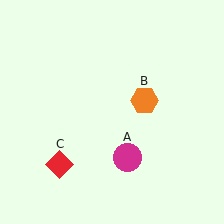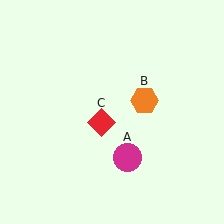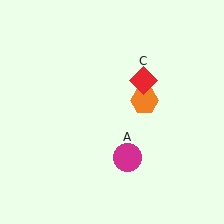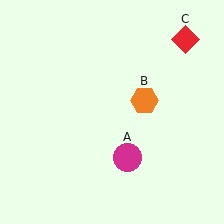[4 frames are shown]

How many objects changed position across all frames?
1 object changed position: red diamond (object C).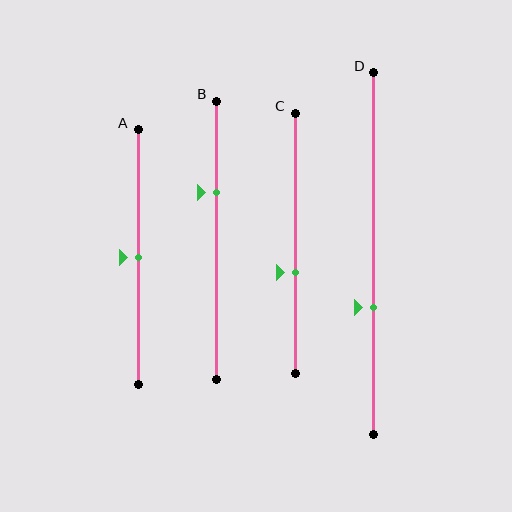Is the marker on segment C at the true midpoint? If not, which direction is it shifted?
No, the marker on segment C is shifted downward by about 11% of the segment length.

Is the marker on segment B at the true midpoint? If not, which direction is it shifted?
No, the marker on segment B is shifted upward by about 17% of the segment length.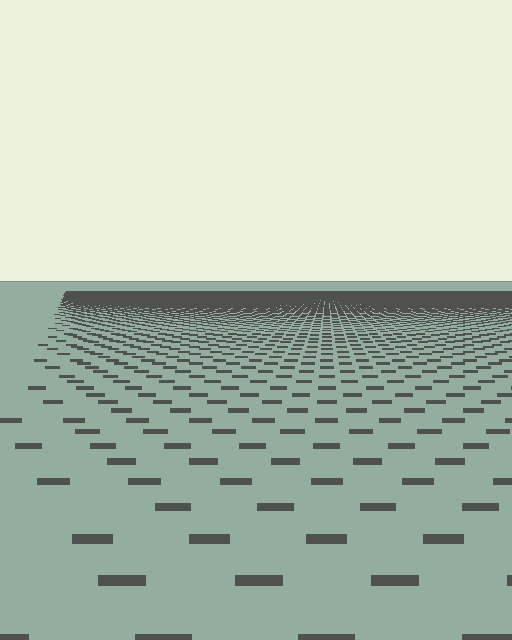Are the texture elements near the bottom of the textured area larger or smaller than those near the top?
Larger. Near the bottom, elements are closer to the viewer and appear at a bigger on-screen size.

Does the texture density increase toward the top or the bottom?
Density increases toward the top.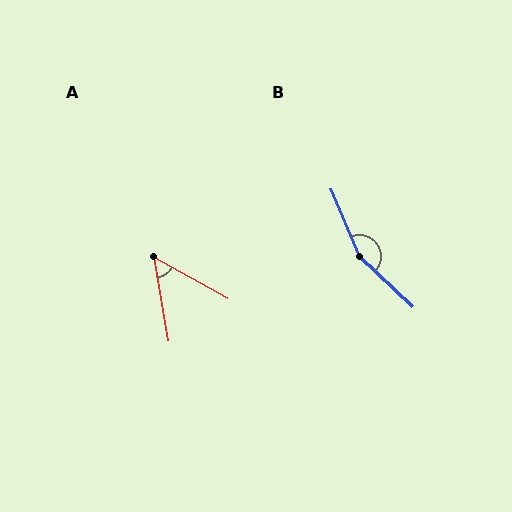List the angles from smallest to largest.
A (51°), B (156°).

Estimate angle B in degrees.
Approximately 156 degrees.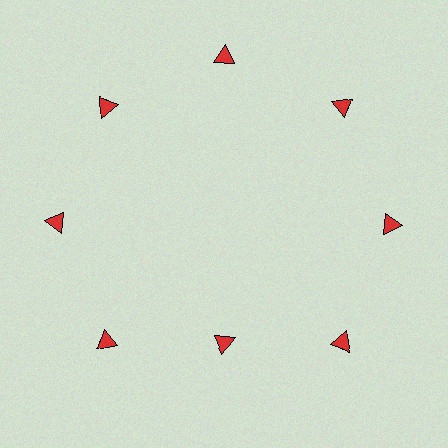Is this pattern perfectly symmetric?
No. The 8 red triangles are arranged in a ring, but one element near the 6 o'clock position is pulled inward toward the center, breaking the 8-fold rotational symmetry.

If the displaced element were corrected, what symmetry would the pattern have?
It would have 8-fold rotational symmetry — the pattern would map onto itself every 45 degrees.